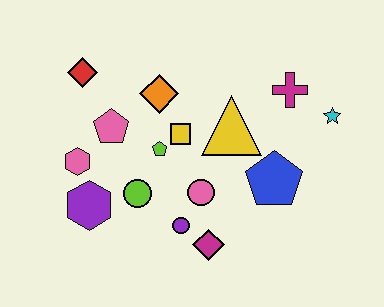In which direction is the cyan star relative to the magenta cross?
The cyan star is to the right of the magenta cross.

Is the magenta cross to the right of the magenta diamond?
Yes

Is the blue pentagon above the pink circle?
Yes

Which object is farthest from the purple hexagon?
The cyan star is farthest from the purple hexagon.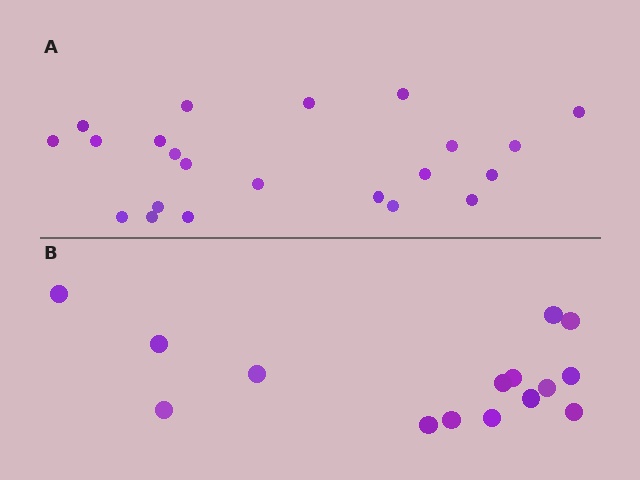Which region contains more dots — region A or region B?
Region A (the top region) has more dots.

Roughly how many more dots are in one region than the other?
Region A has roughly 8 or so more dots than region B.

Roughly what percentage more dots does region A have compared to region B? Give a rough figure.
About 45% more.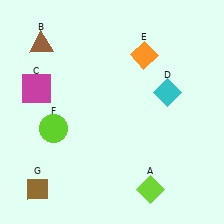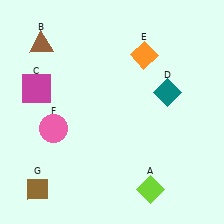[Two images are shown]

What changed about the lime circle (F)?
In Image 1, F is lime. In Image 2, it changed to pink.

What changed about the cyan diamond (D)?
In Image 1, D is cyan. In Image 2, it changed to teal.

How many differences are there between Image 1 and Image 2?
There are 2 differences between the two images.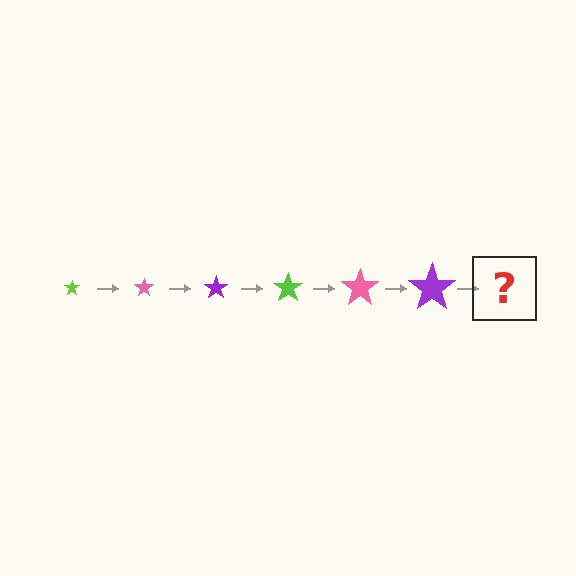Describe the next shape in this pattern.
It should be a lime star, larger than the previous one.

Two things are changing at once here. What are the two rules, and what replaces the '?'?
The two rules are that the star grows larger each step and the color cycles through lime, pink, and purple. The '?' should be a lime star, larger than the previous one.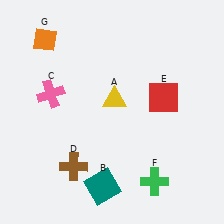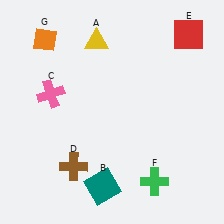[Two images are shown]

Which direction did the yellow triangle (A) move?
The yellow triangle (A) moved up.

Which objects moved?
The objects that moved are: the yellow triangle (A), the red square (E).